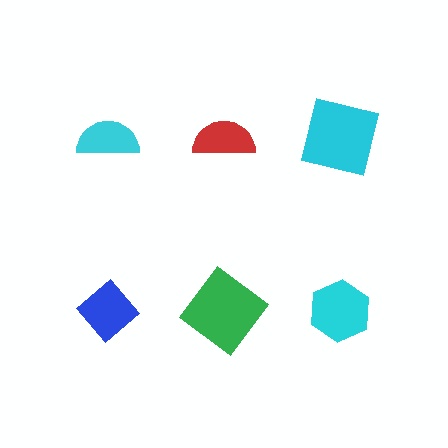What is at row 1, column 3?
A cyan square.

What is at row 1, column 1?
A cyan semicircle.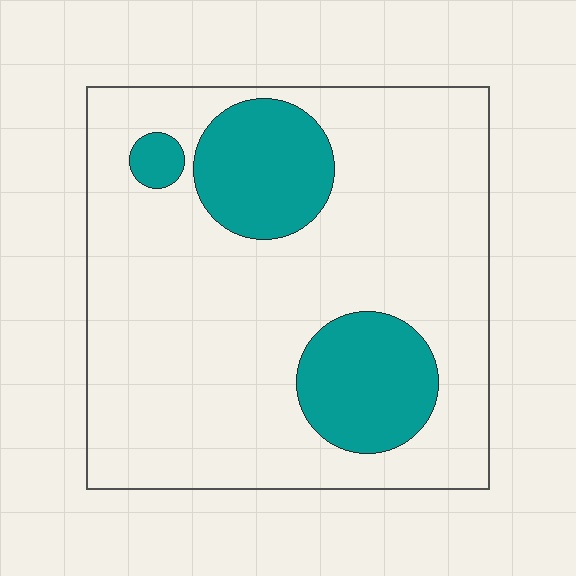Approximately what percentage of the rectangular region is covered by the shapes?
Approximately 20%.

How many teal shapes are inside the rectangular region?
3.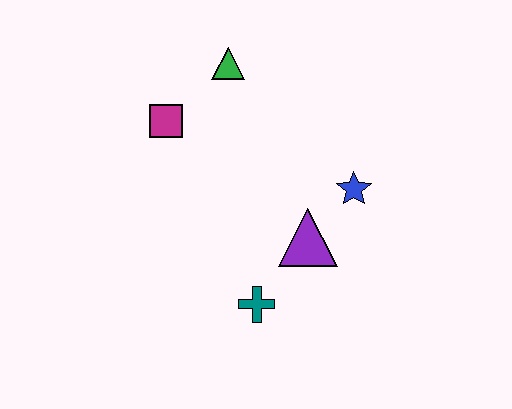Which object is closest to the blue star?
The purple triangle is closest to the blue star.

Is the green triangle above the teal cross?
Yes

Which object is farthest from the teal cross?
The green triangle is farthest from the teal cross.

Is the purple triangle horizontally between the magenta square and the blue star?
Yes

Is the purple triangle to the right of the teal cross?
Yes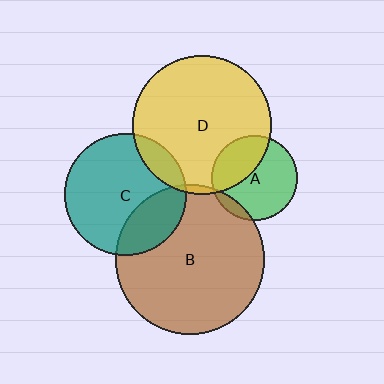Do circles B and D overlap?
Yes.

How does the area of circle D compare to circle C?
Approximately 1.3 times.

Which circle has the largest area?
Circle B (brown).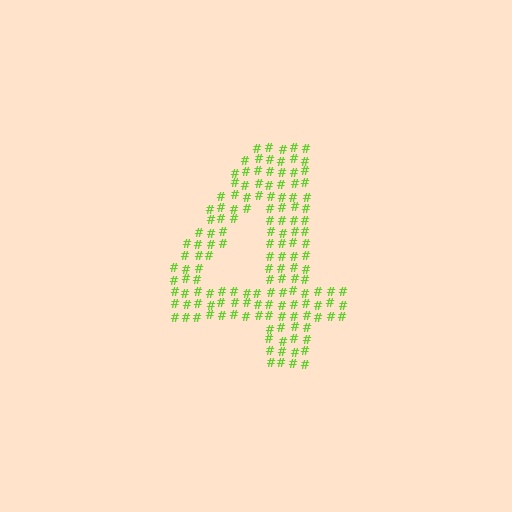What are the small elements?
The small elements are hash symbols.